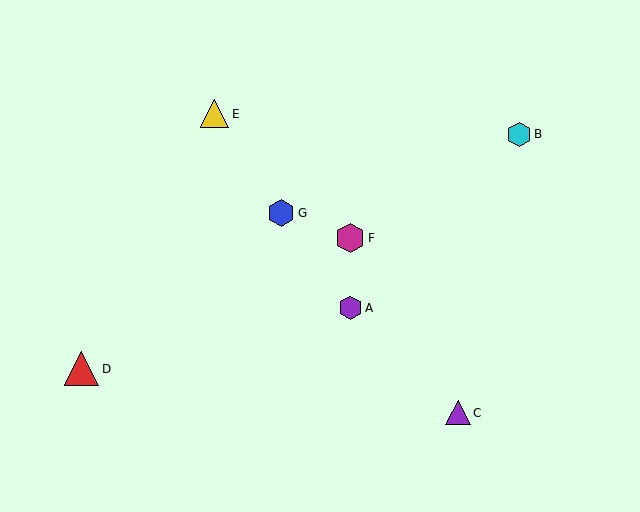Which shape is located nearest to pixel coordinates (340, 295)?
The purple hexagon (labeled A) at (350, 308) is nearest to that location.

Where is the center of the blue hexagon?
The center of the blue hexagon is at (281, 213).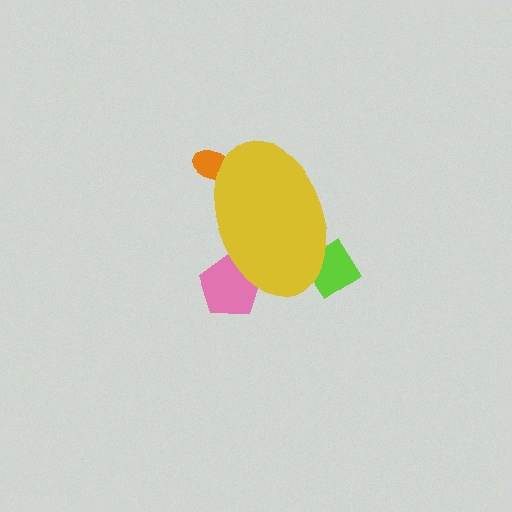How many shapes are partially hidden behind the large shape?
3 shapes are partially hidden.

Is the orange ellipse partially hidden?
Yes, the orange ellipse is partially hidden behind the yellow ellipse.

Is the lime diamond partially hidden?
Yes, the lime diamond is partially hidden behind the yellow ellipse.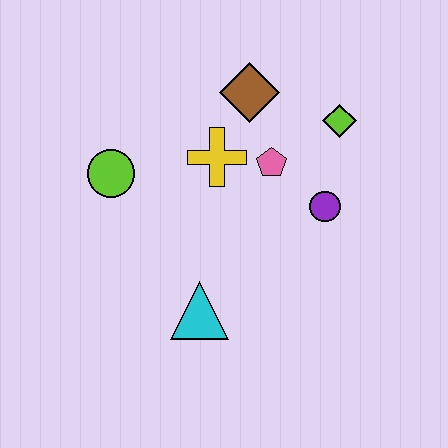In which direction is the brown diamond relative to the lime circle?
The brown diamond is to the right of the lime circle.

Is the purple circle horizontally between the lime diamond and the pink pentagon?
Yes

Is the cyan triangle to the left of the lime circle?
No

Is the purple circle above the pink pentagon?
No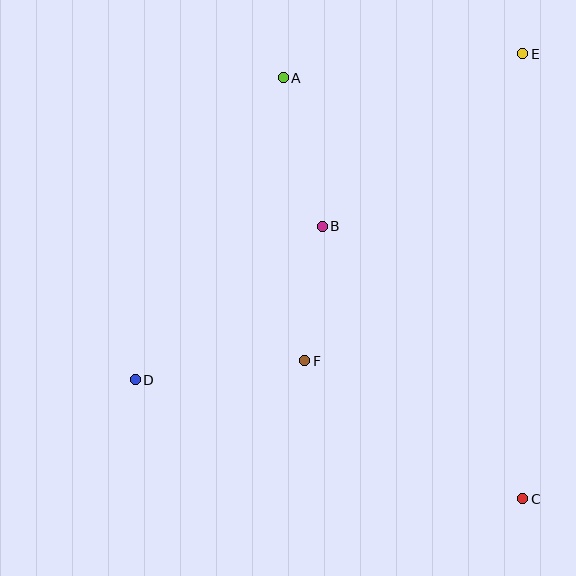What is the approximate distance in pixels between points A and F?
The distance between A and F is approximately 284 pixels.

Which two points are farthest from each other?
Points D and E are farthest from each other.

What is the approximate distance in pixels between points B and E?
The distance between B and E is approximately 264 pixels.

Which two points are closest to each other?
Points B and F are closest to each other.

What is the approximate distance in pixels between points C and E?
The distance between C and E is approximately 445 pixels.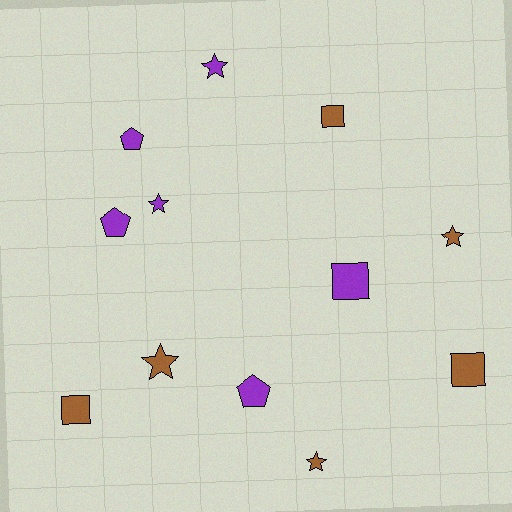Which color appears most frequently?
Brown, with 6 objects.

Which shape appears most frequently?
Star, with 5 objects.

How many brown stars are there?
There are 3 brown stars.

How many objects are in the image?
There are 12 objects.